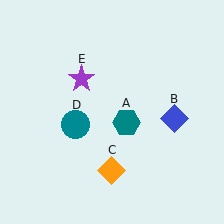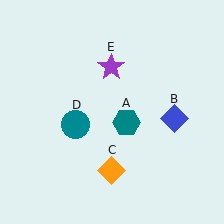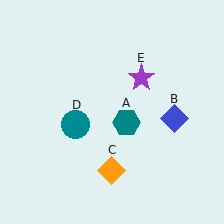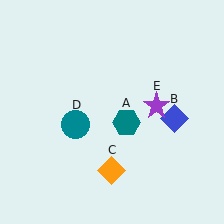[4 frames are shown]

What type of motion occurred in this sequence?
The purple star (object E) rotated clockwise around the center of the scene.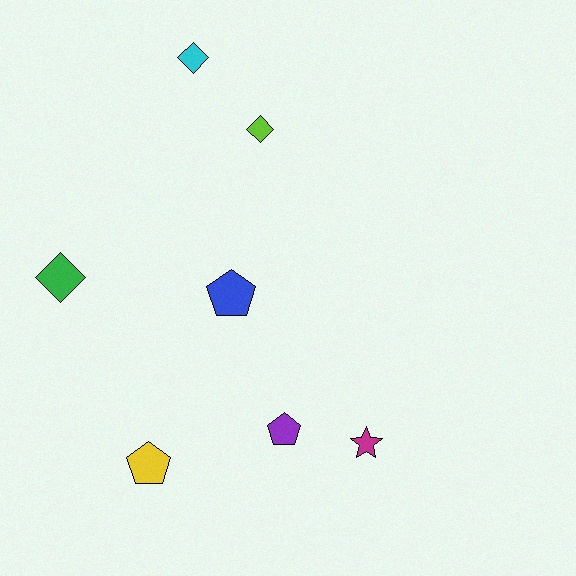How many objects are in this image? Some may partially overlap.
There are 7 objects.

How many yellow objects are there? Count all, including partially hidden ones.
There is 1 yellow object.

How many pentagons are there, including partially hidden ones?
There are 3 pentagons.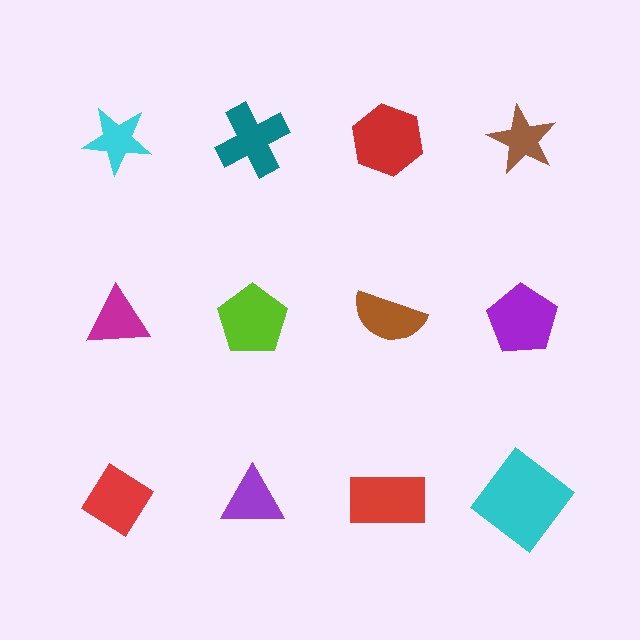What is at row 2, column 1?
A magenta triangle.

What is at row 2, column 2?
A lime pentagon.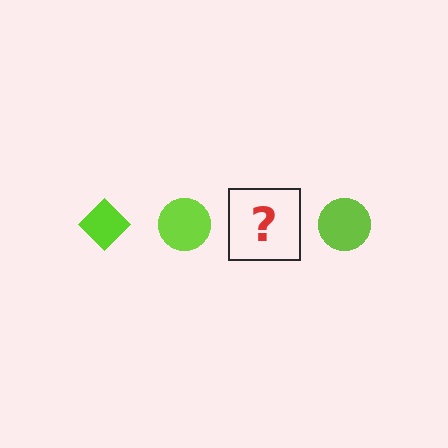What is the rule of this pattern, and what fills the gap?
The rule is that the pattern cycles through diamond, circle shapes in lime. The gap should be filled with a lime diamond.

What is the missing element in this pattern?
The missing element is a lime diamond.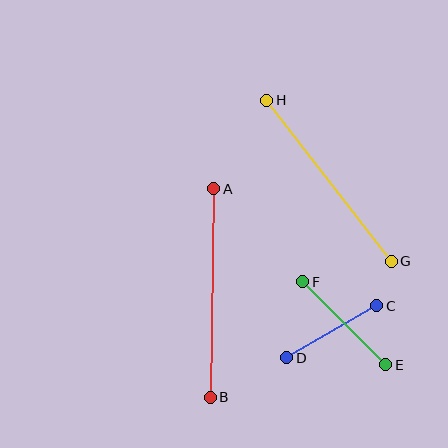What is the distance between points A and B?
The distance is approximately 208 pixels.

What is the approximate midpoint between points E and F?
The midpoint is at approximately (344, 323) pixels.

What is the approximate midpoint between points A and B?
The midpoint is at approximately (212, 293) pixels.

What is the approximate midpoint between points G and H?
The midpoint is at approximately (329, 181) pixels.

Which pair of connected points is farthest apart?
Points A and B are farthest apart.